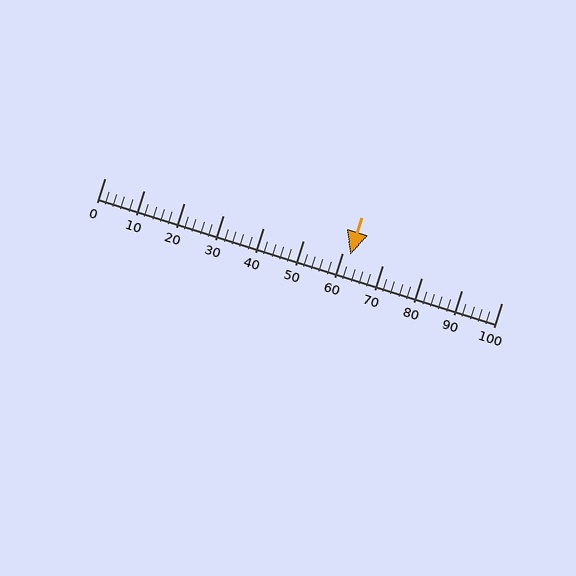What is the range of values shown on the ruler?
The ruler shows values from 0 to 100.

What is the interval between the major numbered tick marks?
The major tick marks are spaced 10 units apart.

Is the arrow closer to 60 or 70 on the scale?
The arrow is closer to 60.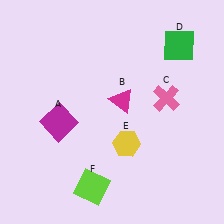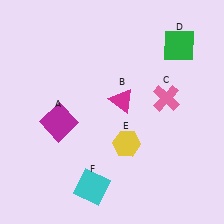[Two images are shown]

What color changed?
The square (F) changed from lime in Image 1 to cyan in Image 2.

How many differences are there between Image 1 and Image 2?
There is 1 difference between the two images.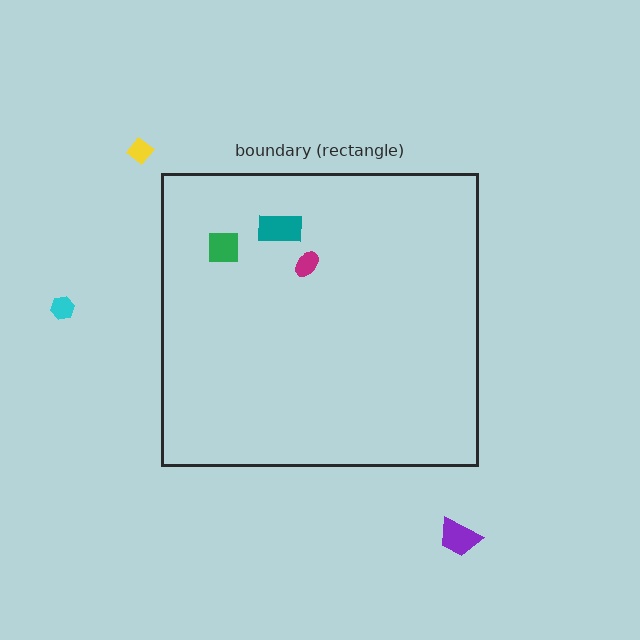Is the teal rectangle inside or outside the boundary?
Inside.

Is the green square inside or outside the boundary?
Inside.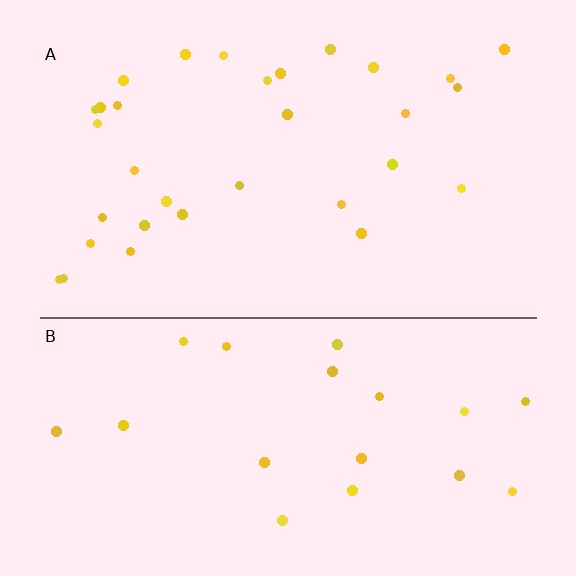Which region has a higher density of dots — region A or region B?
A (the top).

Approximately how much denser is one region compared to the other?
Approximately 1.6× — region A over region B.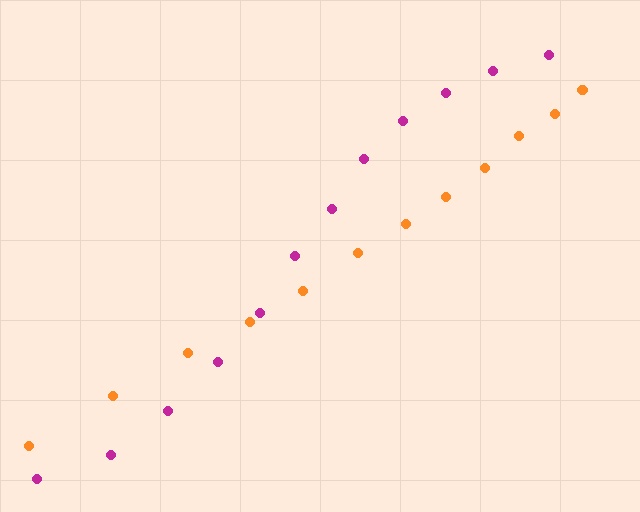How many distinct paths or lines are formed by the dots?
There are 2 distinct paths.